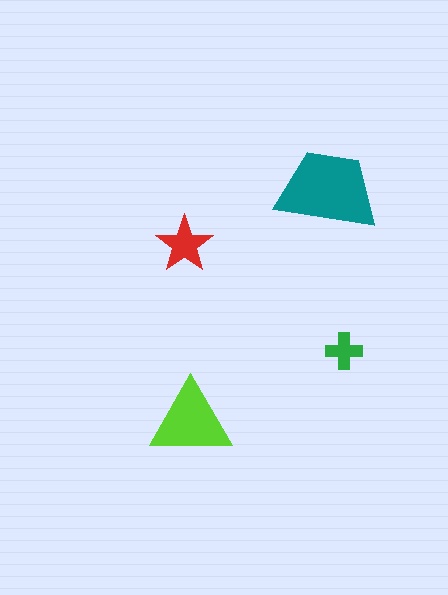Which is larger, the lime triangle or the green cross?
The lime triangle.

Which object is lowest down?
The lime triangle is bottommost.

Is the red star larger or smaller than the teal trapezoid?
Smaller.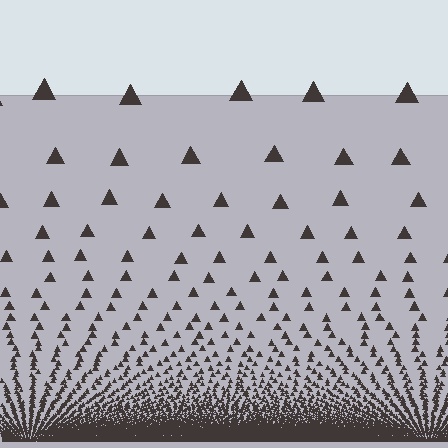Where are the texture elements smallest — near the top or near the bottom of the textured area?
Near the bottom.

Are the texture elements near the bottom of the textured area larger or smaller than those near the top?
Smaller. The gradient is inverted — elements near the bottom are smaller and denser.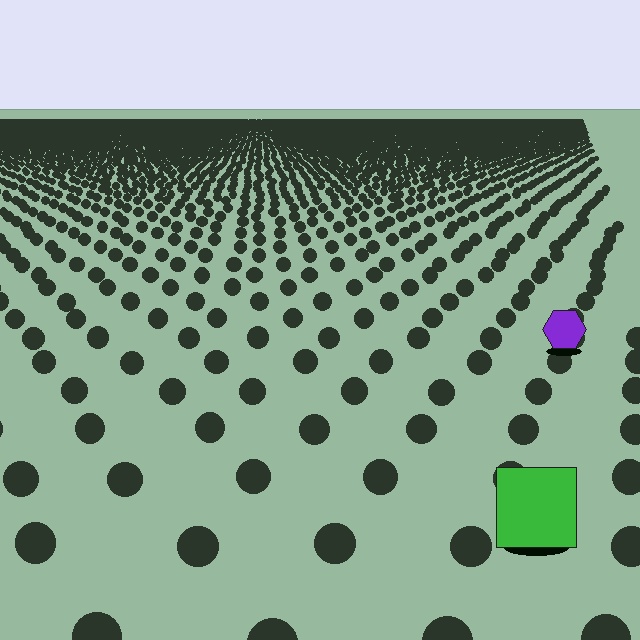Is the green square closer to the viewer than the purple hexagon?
Yes. The green square is closer — you can tell from the texture gradient: the ground texture is coarser near it.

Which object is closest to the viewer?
The green square is closest. The texture marks near it are larger and more spread out.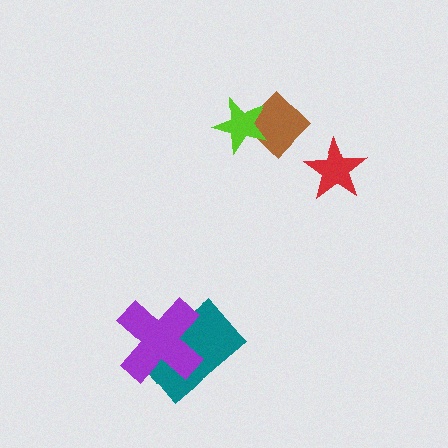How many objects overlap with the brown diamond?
1 object overlaps with the brown diamond.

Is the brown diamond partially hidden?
Yes, it is partially covered by another shape.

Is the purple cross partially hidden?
No, no other shape covers it.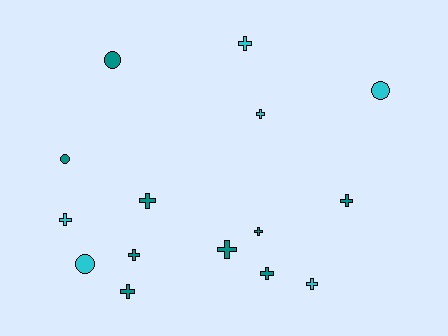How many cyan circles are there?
There are 2 cyan circles.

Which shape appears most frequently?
Cross, with 11 objects.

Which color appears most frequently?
Teal, with 9 objects.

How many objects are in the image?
There are 15 objects.